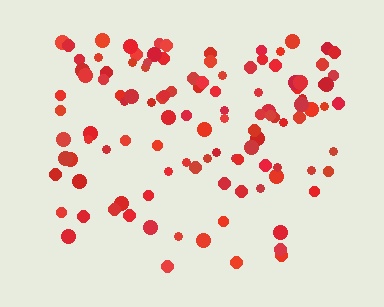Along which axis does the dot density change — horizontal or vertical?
Vertical.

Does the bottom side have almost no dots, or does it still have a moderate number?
Still a moderate number, just noticeably fewer than the top.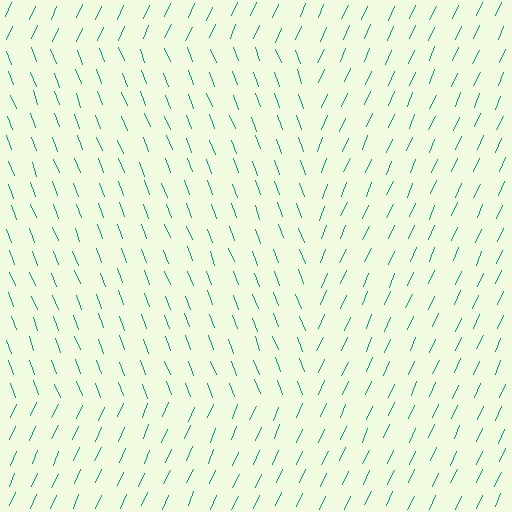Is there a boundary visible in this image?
Yes, there is a texture boundary formed by a change in line orientation.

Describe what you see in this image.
The image is filled with small teal line segments. A rectangle region in the image has lines oriented differently from the surrounding lines, creating a visible texture boundary.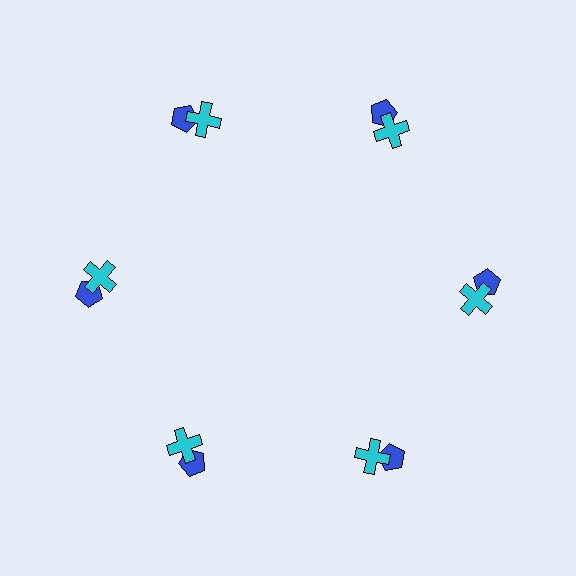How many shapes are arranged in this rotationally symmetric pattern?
There are 12 shapes, arranged in 6 groups of 2.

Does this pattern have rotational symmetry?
Yes, this pattern has 6-fold rotational symmetry. It looks the same after rotating 60 degrees around the center.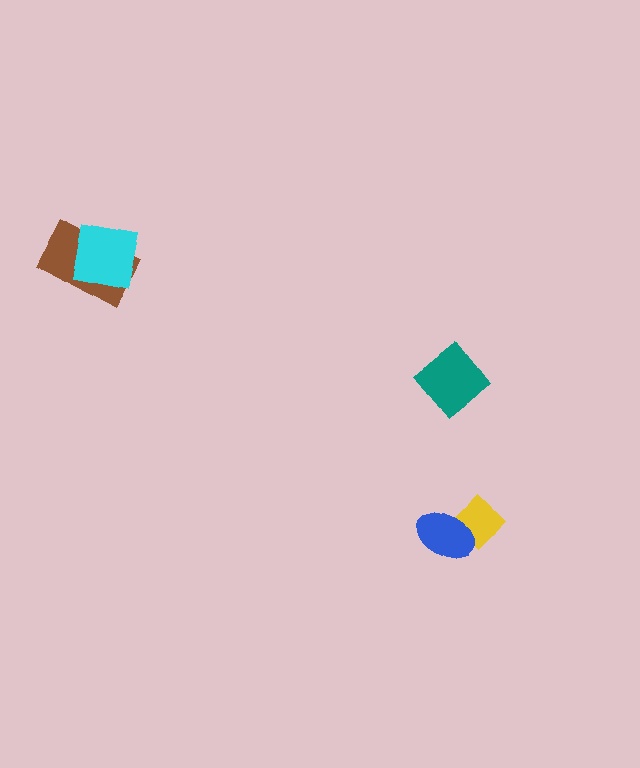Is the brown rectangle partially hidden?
Yes, it is partially covered by another shape.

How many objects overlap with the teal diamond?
0 objects overlap with the teal diamond.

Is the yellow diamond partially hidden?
Yes, it is partially covered by another shape.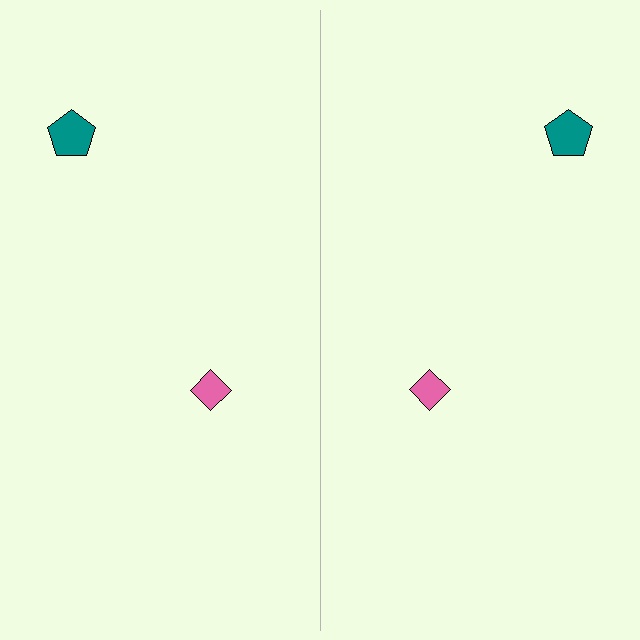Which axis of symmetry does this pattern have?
The pattern has a vertical axis of symmetry running through the center of the image.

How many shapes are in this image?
There are 4 shapes in this image.